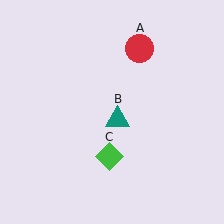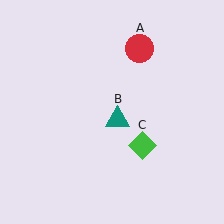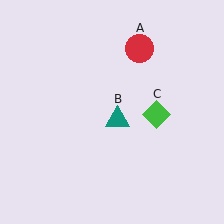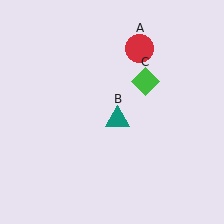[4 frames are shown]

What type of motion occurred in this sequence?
The green diamond (object C) rotated counterclockwise around the center of the scene.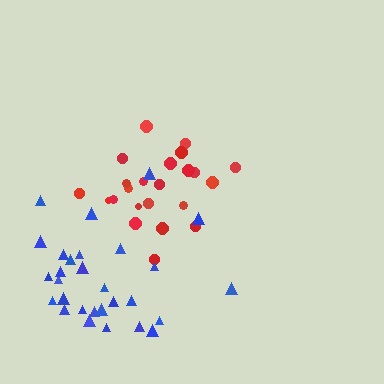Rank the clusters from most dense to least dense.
red, blue.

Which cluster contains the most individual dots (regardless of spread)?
Blue (29).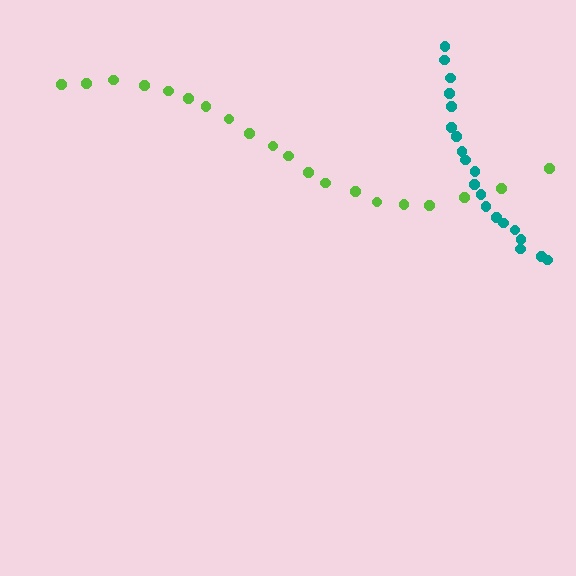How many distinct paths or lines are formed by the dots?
There are 2 distinct paths.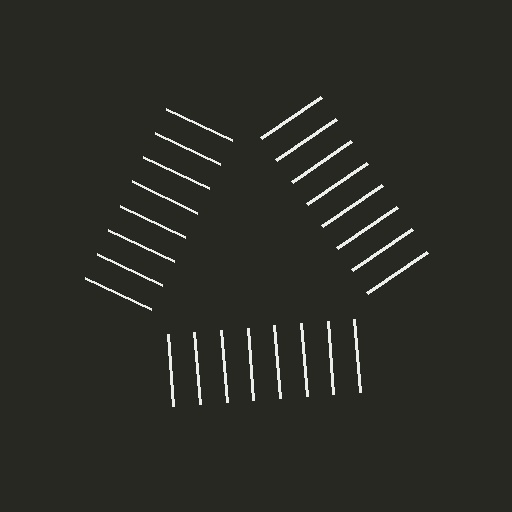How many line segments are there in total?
24 — 8 along each of the 3 edges.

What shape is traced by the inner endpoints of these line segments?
An illusory triangle — the line segments terminate on its edges but no continuous stroke is drawn.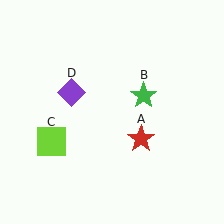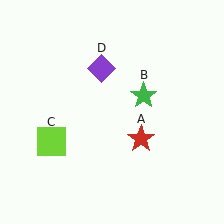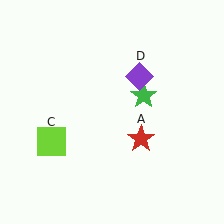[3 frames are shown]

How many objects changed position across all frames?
1 object changed position: purple diamond (object D).